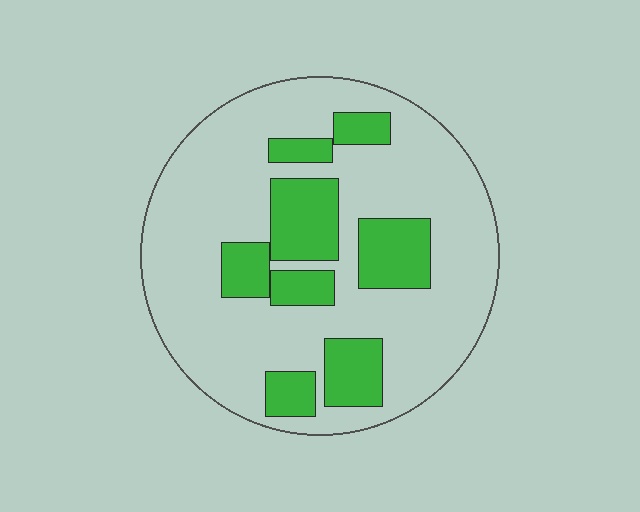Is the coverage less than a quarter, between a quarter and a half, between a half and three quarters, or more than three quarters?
Between a quarter and a half.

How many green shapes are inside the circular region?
8.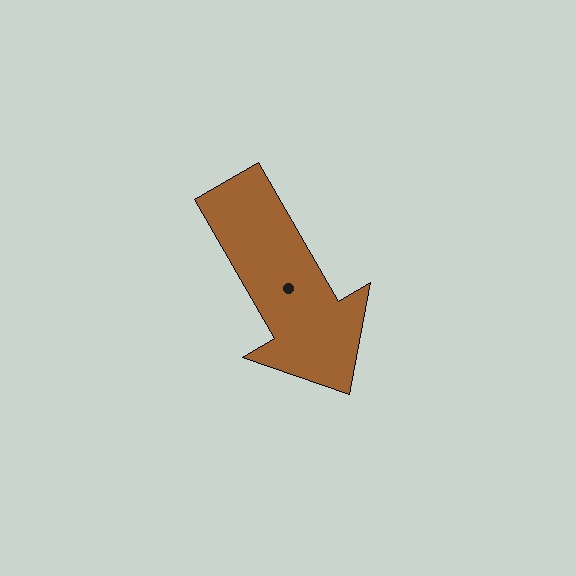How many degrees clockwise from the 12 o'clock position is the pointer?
Approximately 150 degrees.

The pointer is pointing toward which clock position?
Roughly 5 o'clock.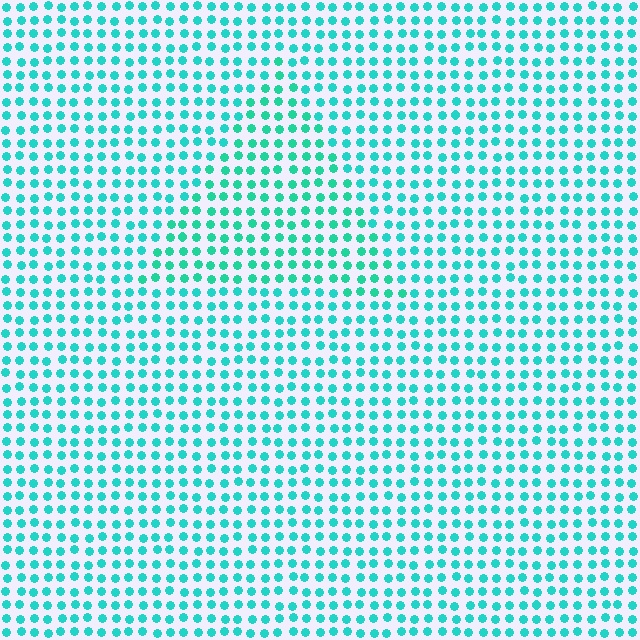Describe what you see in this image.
The image is filled with small cyan elements in a uniform arrangement. A triangle-shaped region is visible where the elements are tinted to a slightly different hue, forming a subtle color boundary.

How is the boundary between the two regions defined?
The boundary is defined purely by a slight shift in hue (about 14 degrees). Spacing, size, and orientation are identical on both sides.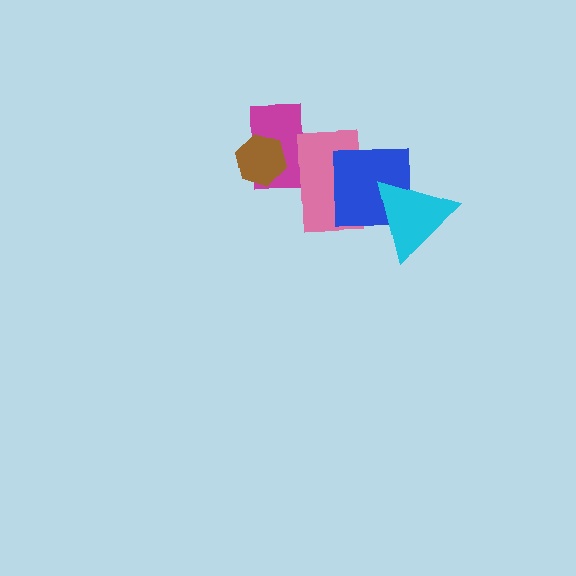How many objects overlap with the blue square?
2 objects overlap with the blue square.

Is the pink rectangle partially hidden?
Yes, it is partially covered by another shape.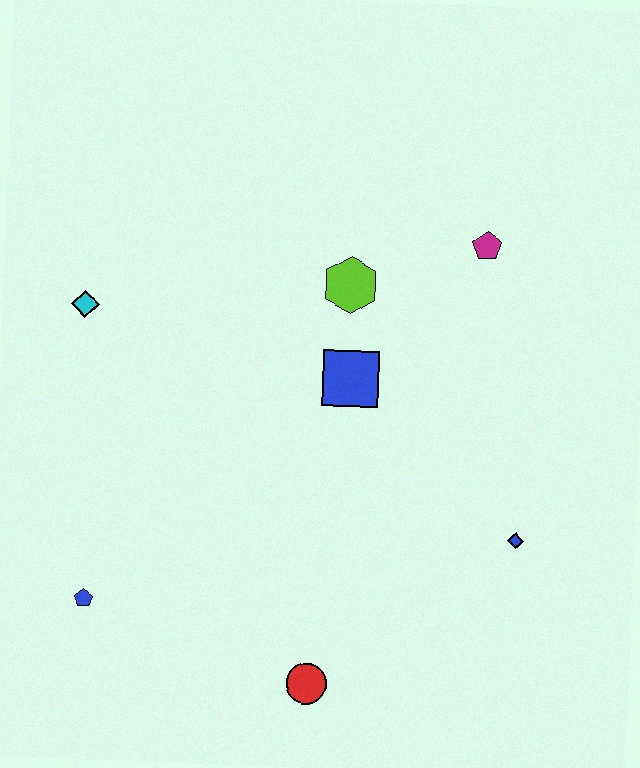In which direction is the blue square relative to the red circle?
The blue square is above the red circle.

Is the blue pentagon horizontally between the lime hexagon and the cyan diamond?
Yes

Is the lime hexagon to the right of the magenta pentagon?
No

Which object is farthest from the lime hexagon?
The blue pentagon is farthest from the lime hexagon.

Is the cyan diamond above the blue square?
Yes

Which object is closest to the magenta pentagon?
The lime hexagon is closest to the magenta pentagon.